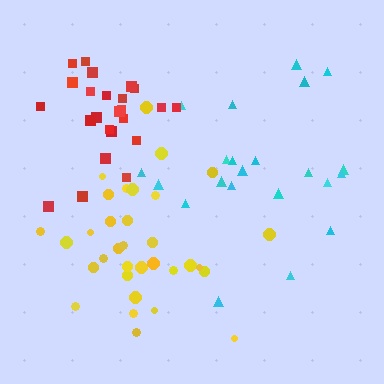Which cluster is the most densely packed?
Red.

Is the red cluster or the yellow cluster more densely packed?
Red.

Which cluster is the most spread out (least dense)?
Cyan.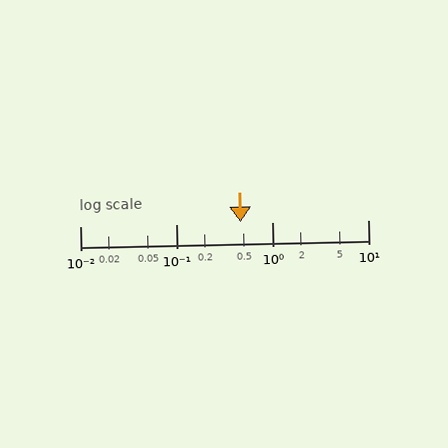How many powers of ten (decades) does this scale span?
The scale spans 3 decades, from 0.01 to 10.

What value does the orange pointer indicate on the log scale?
The pointer indicates approximately 0.47.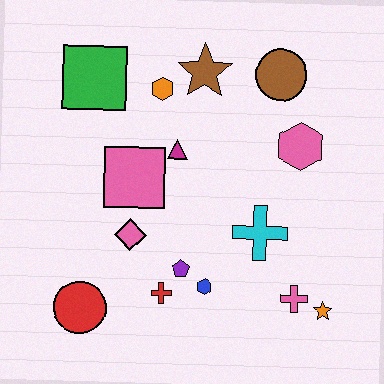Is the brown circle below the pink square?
No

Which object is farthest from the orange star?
The green square is farthest from the orange star.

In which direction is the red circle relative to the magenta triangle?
The red circle is below the magenta triangle.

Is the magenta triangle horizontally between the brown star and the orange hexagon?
Yes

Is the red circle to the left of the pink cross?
Yes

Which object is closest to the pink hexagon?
The brown circle is closest to the pink hexagon.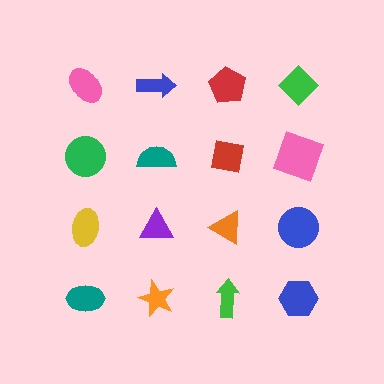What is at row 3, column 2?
A purple triangle.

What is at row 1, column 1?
A pink ellipse.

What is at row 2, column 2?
A teal semicircle.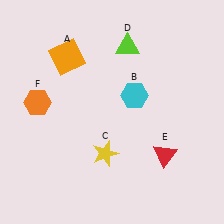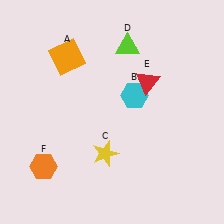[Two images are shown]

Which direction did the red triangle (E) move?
The red triangle (E) moved up.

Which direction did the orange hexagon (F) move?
The orange hexagon (F) moved down.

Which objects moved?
The objects that moved are: the red triangle (E), the orange hexagon (F).